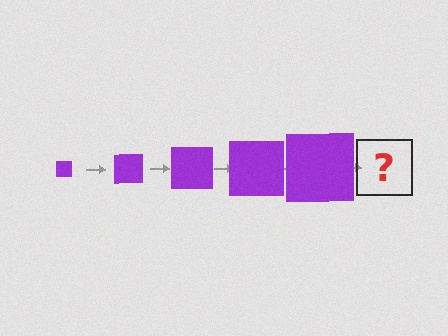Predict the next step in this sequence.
The next step is a purple square, larger than the previous one.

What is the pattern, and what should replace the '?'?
The pattern is that the square gets progressively larger each step. The '?' should be a purple square, larger than the previous one.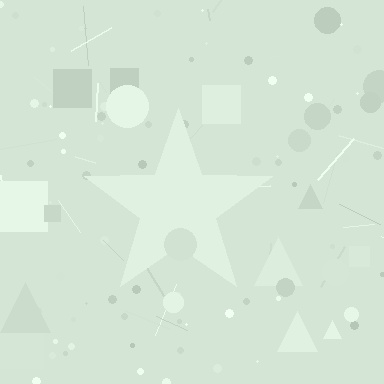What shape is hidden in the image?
A star is hidden in the image.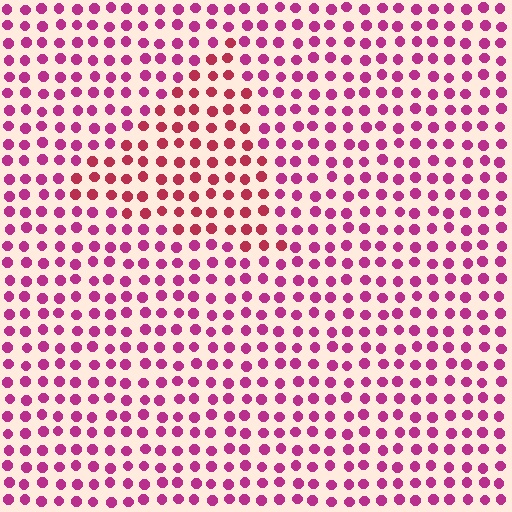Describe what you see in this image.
The image is filled with small magenta elements in a uniform arrangement. A triangle-shaped region is visible where the elements are tinted to a slightly different hue, forming a subtle color boundary.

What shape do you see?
I see a triangle.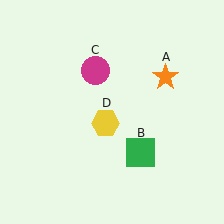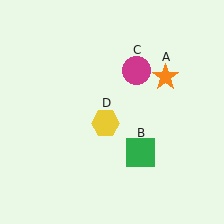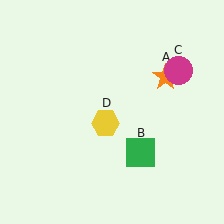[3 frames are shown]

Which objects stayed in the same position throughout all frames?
Orange star (object A) and green square (object B) and yellow hexagon (object D) remained stationary.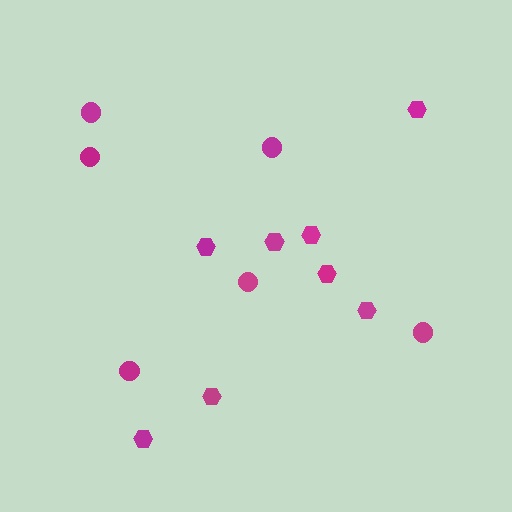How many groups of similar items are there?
There are 2 groups: one group of circles (6) and one group of hexagons (8).